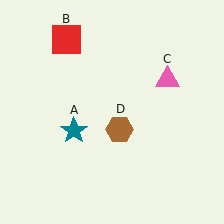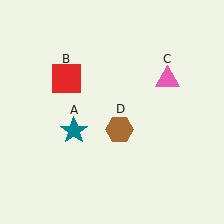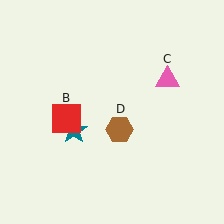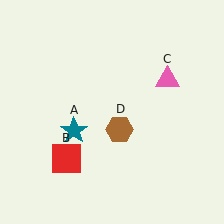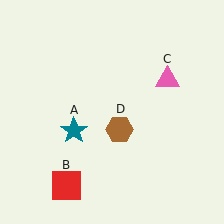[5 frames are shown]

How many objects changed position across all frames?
1 object changed position: red square (object B).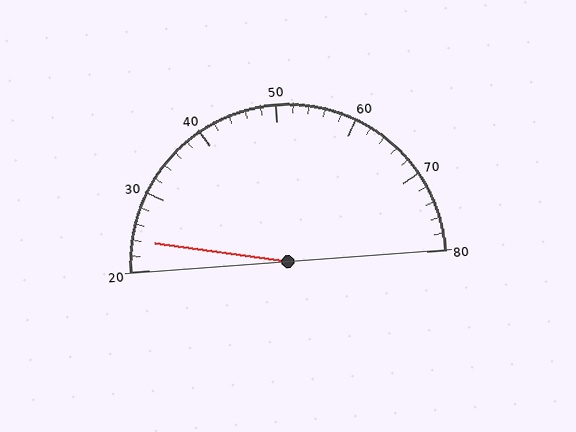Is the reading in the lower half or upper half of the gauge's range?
The reading is in the lower half of the range (20 to 80).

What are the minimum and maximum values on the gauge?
The gauge ranges from 20 to 80.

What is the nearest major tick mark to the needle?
The nearest major tick mark is 20.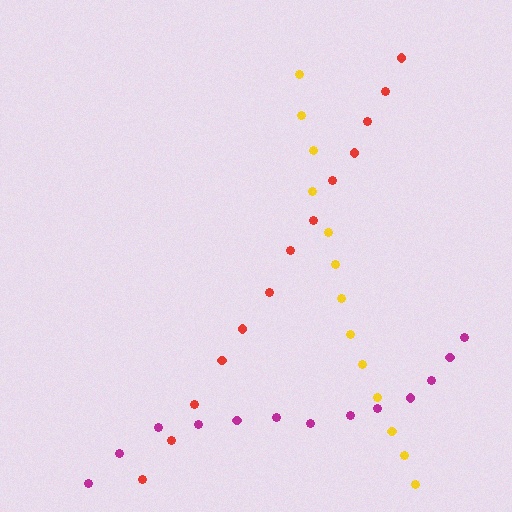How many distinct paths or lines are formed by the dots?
There are 3 distinct paths.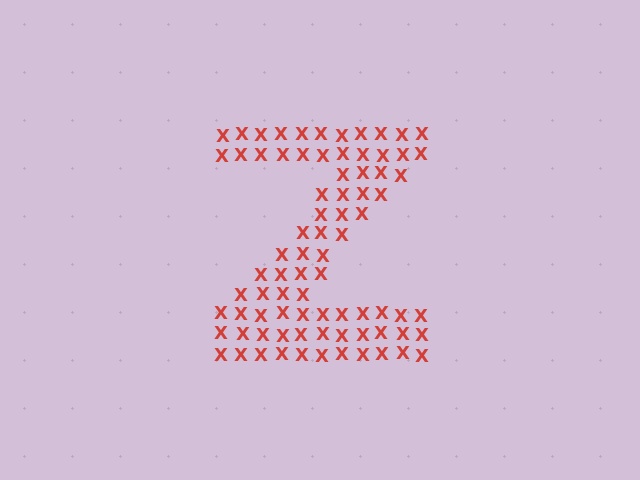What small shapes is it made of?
It is made of small letter X's.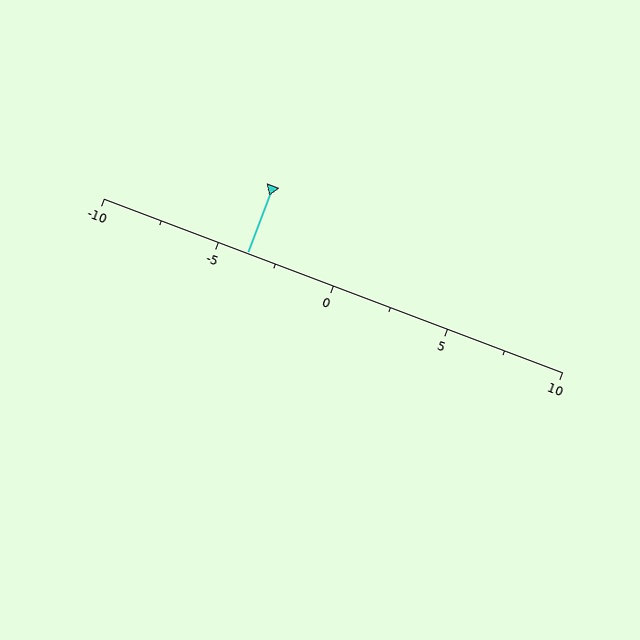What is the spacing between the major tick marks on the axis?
The major ticks are spaced 5 apart.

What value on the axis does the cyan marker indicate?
The marker indicates approximately -3.8.